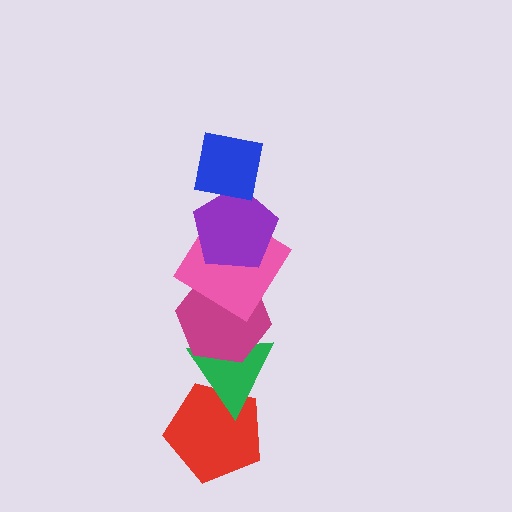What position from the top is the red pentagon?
The red pentagon is 6th from the top.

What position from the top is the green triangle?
The green triangle is 5th from the top.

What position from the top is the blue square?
The blue square is 1st from the top.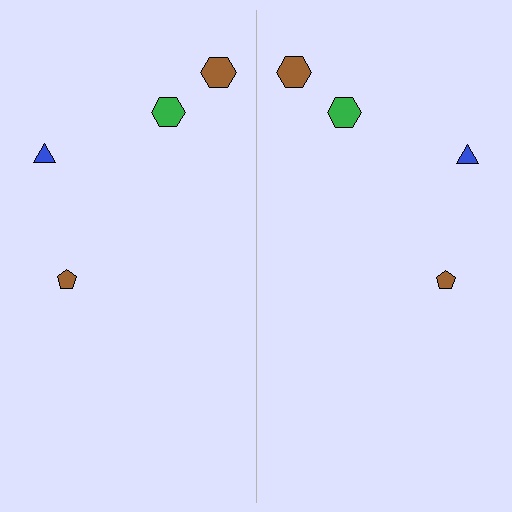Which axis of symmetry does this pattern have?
The pattern has a vertical axis of symmetry running through the center of the image.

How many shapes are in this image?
There are 8 shapes in this image.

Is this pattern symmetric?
Yes, this pattern has bilateral (reflection) symmetry.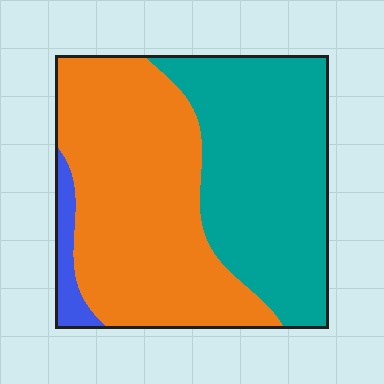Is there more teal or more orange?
Orange.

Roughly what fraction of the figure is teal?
Teal takes up about two fifths (2/5) of the figure.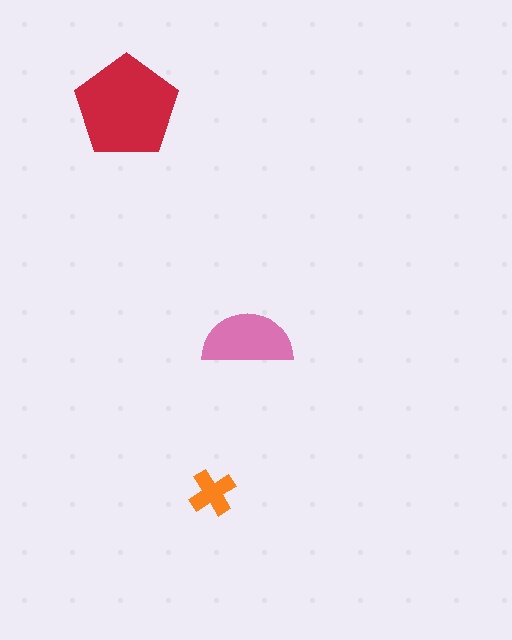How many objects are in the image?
There are 3 objects in the image.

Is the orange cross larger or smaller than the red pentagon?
Smaller.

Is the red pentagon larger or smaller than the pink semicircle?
Larger.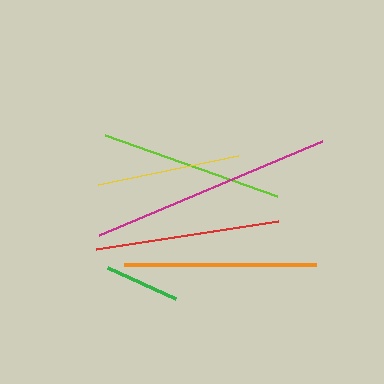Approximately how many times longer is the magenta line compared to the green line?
The magenta line is approximately 3.2 times the length of the green line.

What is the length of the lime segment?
The lime segment is approximately 182 pixels long.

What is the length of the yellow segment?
The yellow segment is approximately 144 pixels long.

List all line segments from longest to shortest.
From longest to shortest: magenta, orange, red, lime, yellow, green.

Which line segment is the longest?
The magenta line is the longest at approximately 241 pixels.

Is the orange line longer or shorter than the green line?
The orange line is longer than the green line.